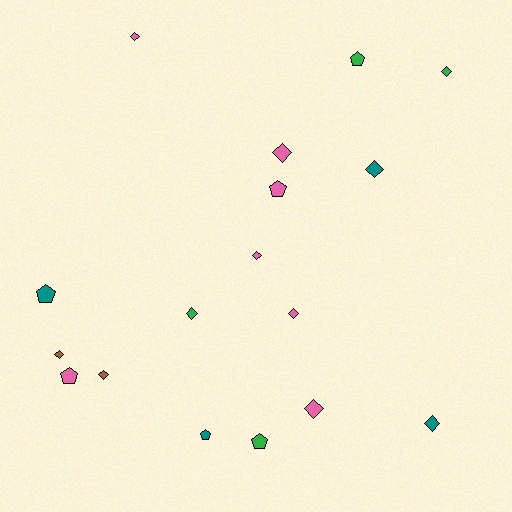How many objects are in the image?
There are 17 objects.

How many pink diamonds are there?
There are 5 pink diamonds.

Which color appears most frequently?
Pink, with 7 objects.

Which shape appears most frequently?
Diamond, with 11 objects.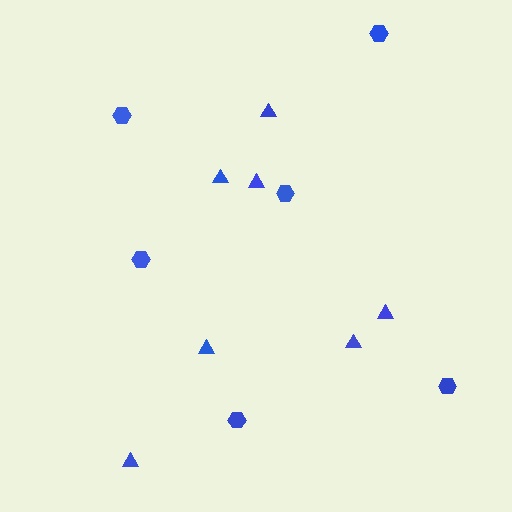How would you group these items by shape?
There are 2 groups: one group of hexagons (6) and one group of triangles (7).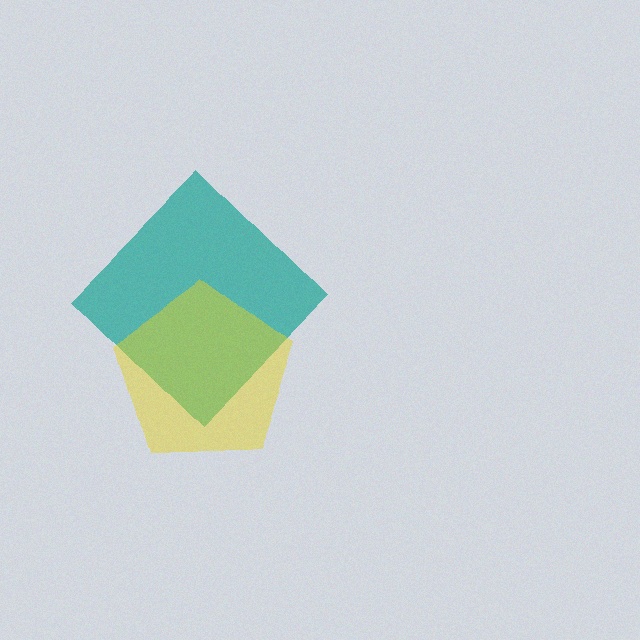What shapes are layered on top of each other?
The layered shapes are: a teal diamond, a yellow pentagon.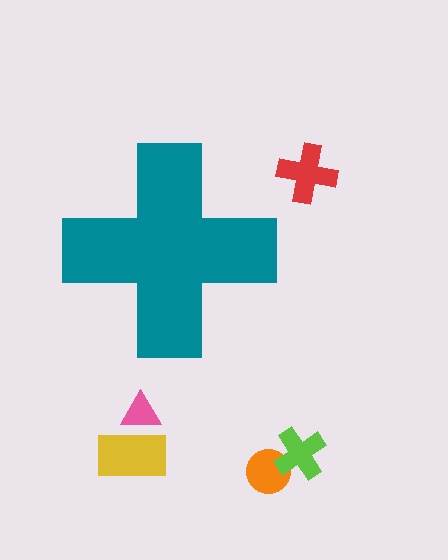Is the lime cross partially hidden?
No, the lime cross is fully visible.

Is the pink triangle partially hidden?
No, the pink triangle is fully visible.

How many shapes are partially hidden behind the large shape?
0 shapes are partially hidden.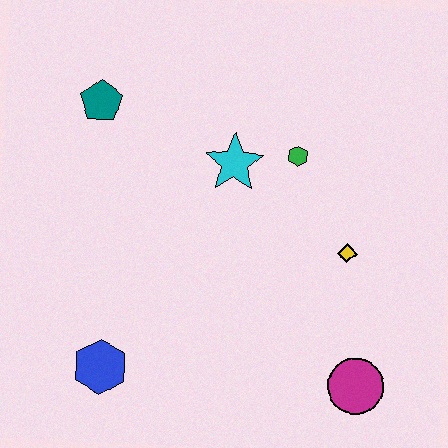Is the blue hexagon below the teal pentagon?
Yes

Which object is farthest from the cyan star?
The magenta circle is farthest from the cyan star.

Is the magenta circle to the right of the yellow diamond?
Yes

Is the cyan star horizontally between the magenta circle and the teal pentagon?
Yes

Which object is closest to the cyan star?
The green hexagon is closest to the cyan star.